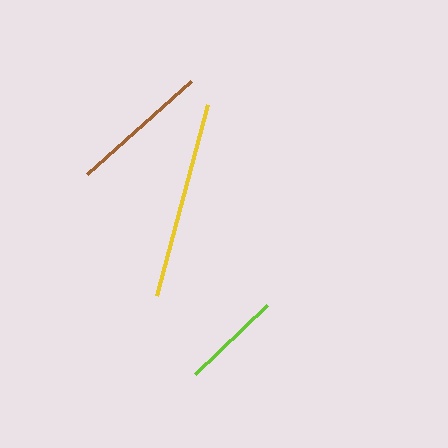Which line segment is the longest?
The yellow line is the longest at approximately 198 pixels.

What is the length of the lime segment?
The lime segment is approximately 99 pixels long.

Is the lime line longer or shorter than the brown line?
The brown line is longer than the lime line.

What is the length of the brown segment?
The brown segment is approximately 139 pixels long.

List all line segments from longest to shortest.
From longest to shortest: yellow, brown, lime.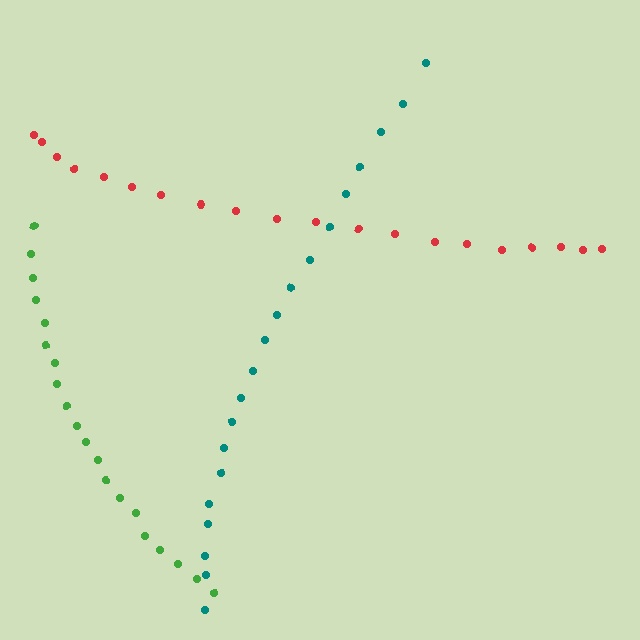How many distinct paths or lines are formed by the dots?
There are 3 distinct paths.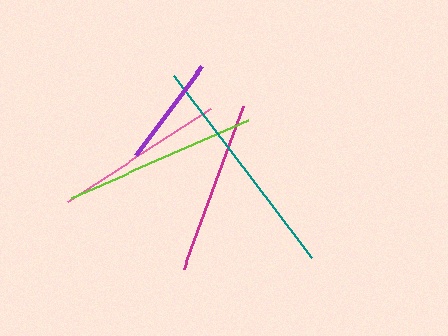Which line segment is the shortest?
The purple line is the shortest at approximately 112 pixels.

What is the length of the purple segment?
The purple segment is approximately 112 pixels long.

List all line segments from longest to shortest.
From longest to shortest: teal, lime, magenta, pink, purple.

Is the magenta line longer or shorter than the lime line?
The lime line is longer than the magenta line.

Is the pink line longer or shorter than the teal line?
The teal line is longer than the pink line.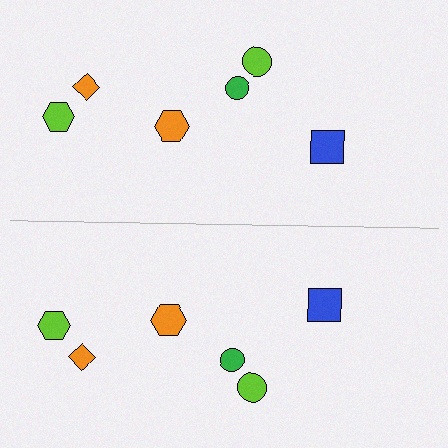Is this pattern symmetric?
Yes, this pattern has bilateral (reflection) symmetry.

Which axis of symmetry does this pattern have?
The pattern has a horizontal axis of symmetry running through the center of the image.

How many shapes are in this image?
There are 12 shapes in this image.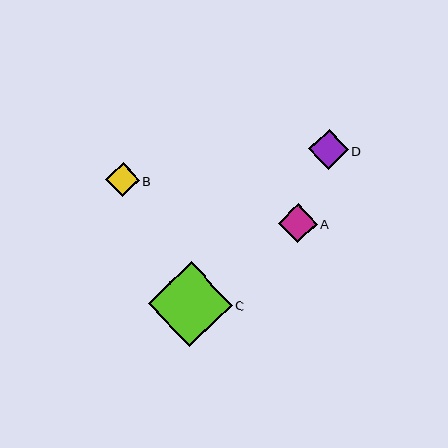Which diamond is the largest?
Diamond C is the largest with a size of approximately 84 pixels.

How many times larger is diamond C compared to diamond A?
Diamond C is approximately 2.2 times the size of diamond A.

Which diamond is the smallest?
Diamond B is the smallest with a size of approximately 34 pixels.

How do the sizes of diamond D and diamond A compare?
Diamond D and diamond A are approximately the same size.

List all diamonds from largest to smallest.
From largest to smallest: C, D, A, B.